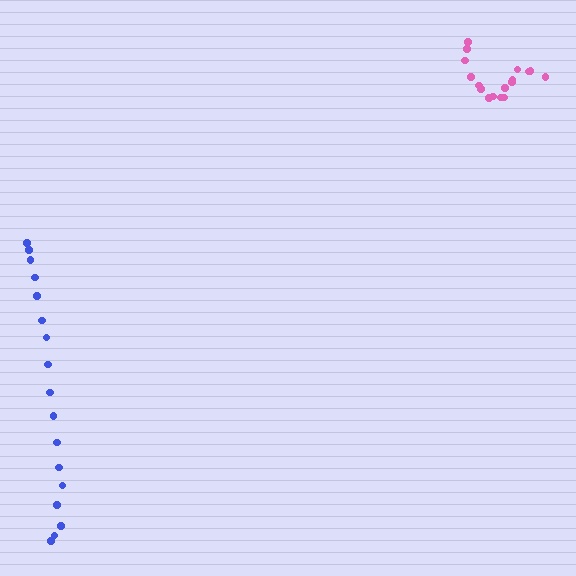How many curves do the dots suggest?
There are 2 distinct paths.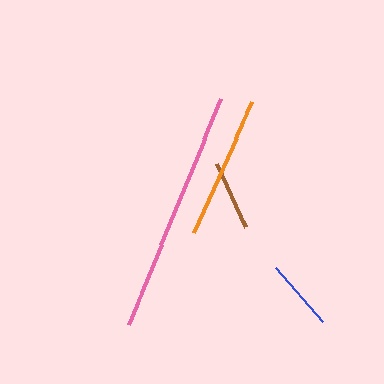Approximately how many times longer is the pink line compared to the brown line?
The pink line is approximately 3.5 times the length of the brown line.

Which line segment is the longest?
The pink line is the longest at approximately 244 pixels.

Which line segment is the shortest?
The brown line is the shortest at approximately 70 pixels.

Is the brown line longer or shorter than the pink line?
The pink line is longer than the brown line.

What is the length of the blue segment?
The blue segment is approximately 72 pixels long.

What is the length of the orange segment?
The orange segment is approximately 142 pixels long.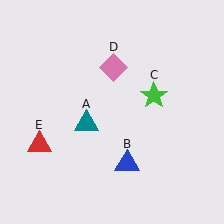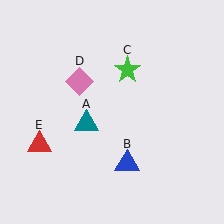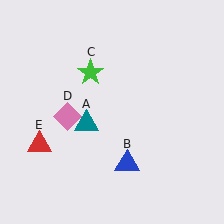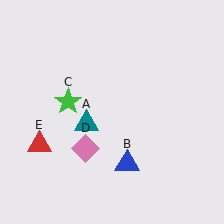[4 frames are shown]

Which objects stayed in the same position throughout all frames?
Teal triangle (object A) and blue triangle (object B) and red triangle (object E) remained stationary.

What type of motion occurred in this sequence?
The green star (object C), pink diamond (object D) rotated counterclockwise around the center of the scene.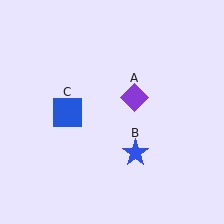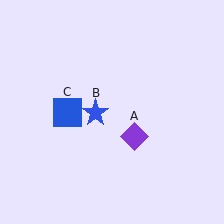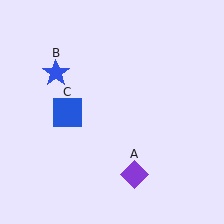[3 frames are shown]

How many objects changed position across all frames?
2 objects changed position: purple diamond (object A), blue star (object B).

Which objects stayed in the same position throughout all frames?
Blue square (object C) remained stationary.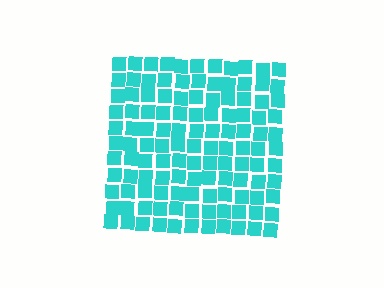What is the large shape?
The large shape is a square.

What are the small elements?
The small elements are squares.